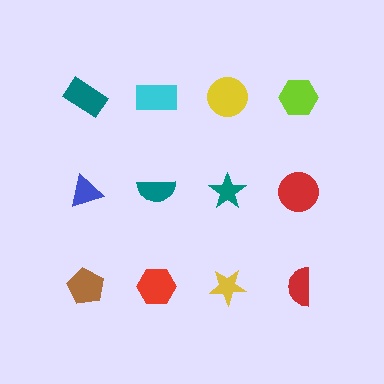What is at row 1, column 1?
A teal rectangle.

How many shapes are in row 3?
4 shapes.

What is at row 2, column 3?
A teal star.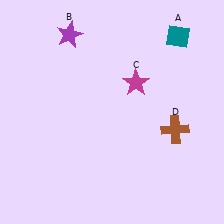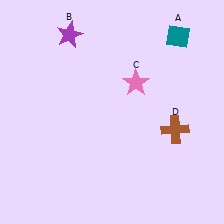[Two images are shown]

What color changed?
The star (C) changed from magenta in Image 1 to pink in Image 2.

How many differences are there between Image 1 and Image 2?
There is 1 difference between the two images.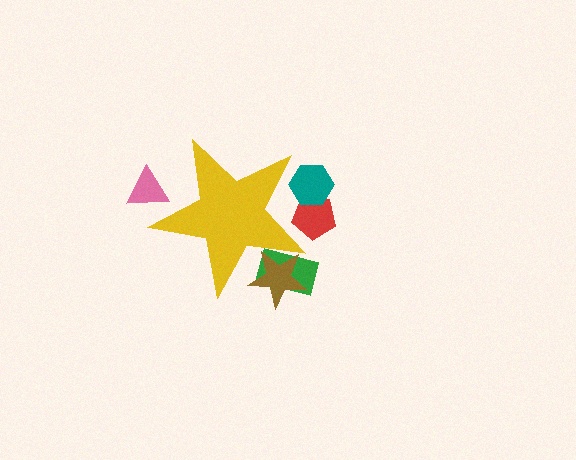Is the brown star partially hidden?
Yes, the brown star is partially hidden behind the yellow star.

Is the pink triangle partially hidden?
Yes, the pink triangle is partially hidden behind the yellow star.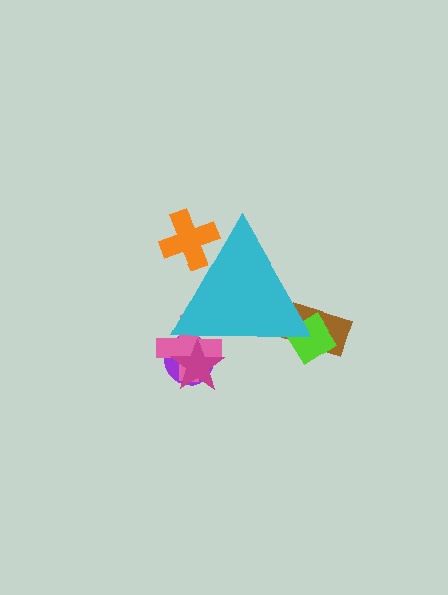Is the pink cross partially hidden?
Yes, the pink cross is partially hidden behind the cyan triangle.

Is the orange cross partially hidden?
Yes, the orange cross is partially hidden behind the cyan triangle.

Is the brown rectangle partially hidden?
Yes, the brown rectangle is partially hidden behind the cyan triangle.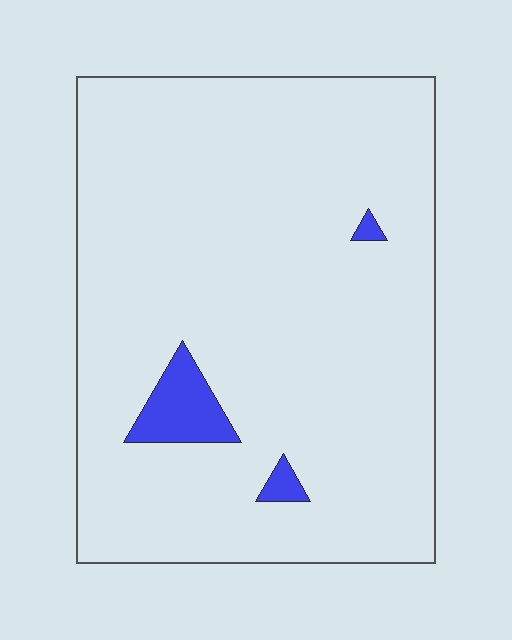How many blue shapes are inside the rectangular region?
3.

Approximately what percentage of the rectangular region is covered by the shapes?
Approximately 5%.